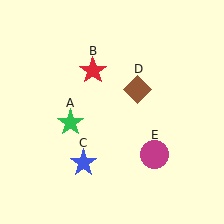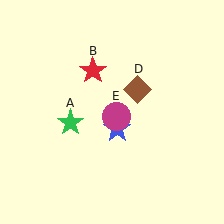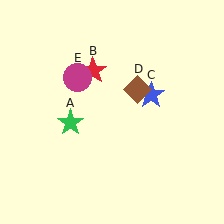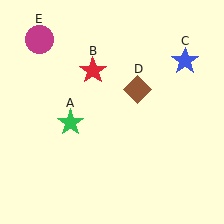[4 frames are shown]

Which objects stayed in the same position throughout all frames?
Green star (object A) and red star (object B) and brown diamond (object D) remained stationary.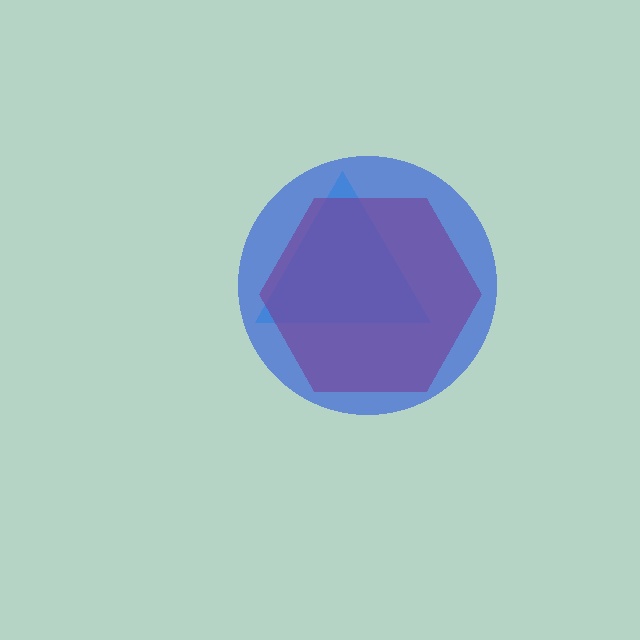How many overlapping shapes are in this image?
There are 3 overlapping shapes in the image.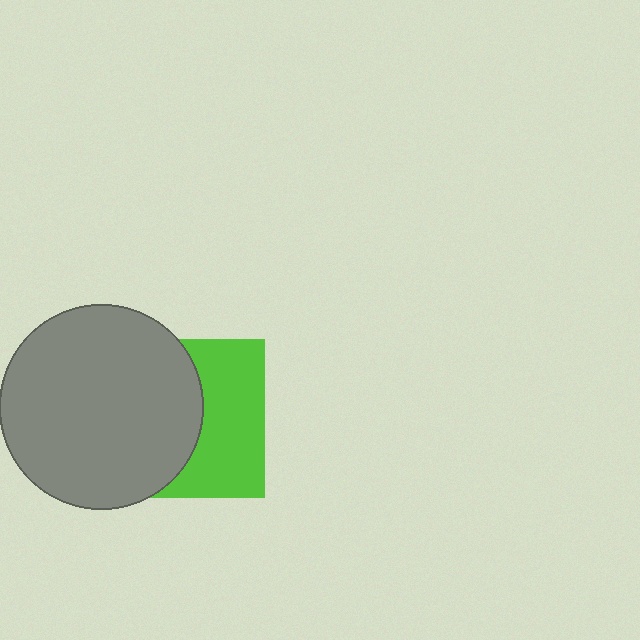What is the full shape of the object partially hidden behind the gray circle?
The partially hidden object is a lime square.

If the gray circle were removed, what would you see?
You would see the complete lime square.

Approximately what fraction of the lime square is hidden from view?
Roughly 54% of the lime square is hidden behind the gray circle.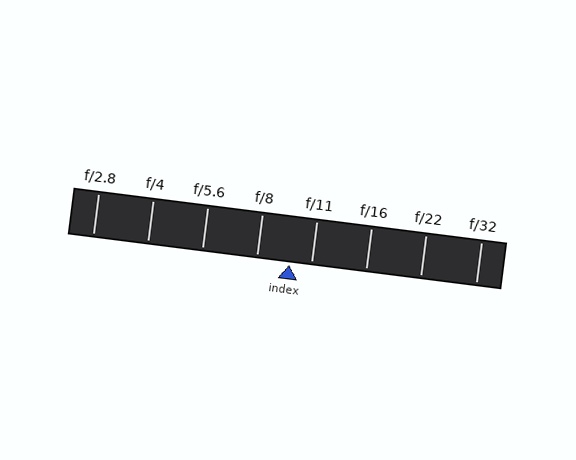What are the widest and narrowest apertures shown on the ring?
The widest aperture shown is f/2.8 and the narrowest is f/32.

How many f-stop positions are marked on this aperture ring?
There are 8 f-stop positions marked.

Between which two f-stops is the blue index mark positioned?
The index mark is between f/8 and f/11.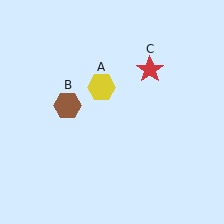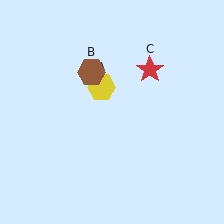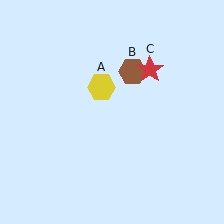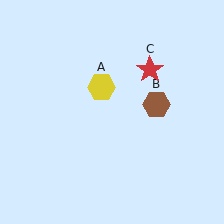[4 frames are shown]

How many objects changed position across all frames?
1 object changed position: brown hexagon (object B).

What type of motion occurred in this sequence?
The brown hexagon (object B) rotated clockwise around the center of the scene.